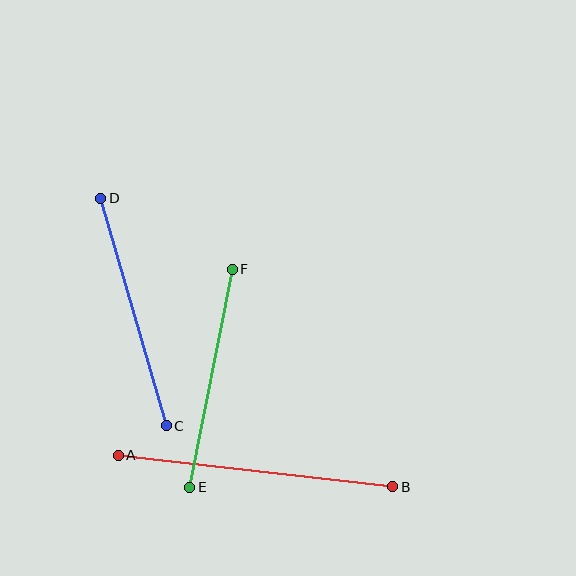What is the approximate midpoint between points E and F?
The midpoint is at approximately (211, 378) pixels.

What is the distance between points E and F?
The distance is approximately 222 pixels.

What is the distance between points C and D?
The distance is approximately 237 pixels.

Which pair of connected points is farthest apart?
Points A and B are farthest apart.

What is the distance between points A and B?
The distance is approximately 276 pixels.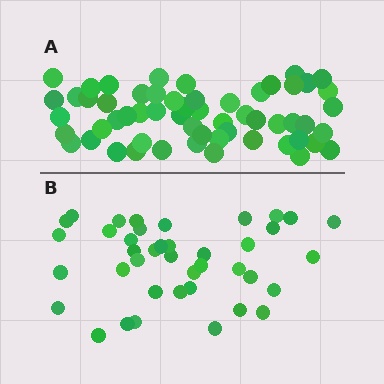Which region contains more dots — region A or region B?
Region A (the top region) has more dots.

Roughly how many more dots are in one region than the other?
Region A has approximately 15 more dots than region B.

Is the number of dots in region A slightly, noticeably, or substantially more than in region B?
Region A has noticeably more, but not dramatically so. The ratio is roughly 1.4 to 1.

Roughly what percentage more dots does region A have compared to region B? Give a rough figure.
About 40% more.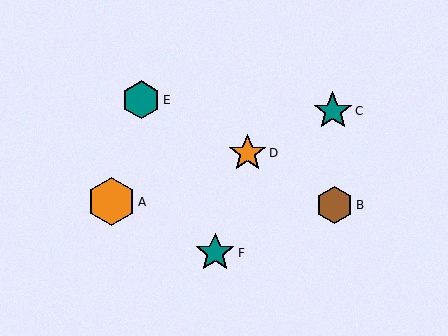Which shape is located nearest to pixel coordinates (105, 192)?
The orange hexagon (labeled A) at (111, 202) is nearest to that location.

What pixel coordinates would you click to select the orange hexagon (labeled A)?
Click at (111, 202) to select the orange hexagon A.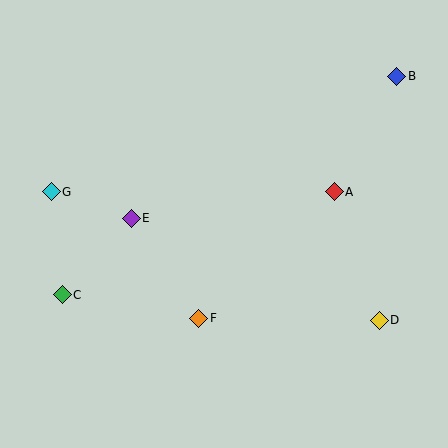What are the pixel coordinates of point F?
Point F is at (199, 318).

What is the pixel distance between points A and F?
The distance between A and F is 185 pixels.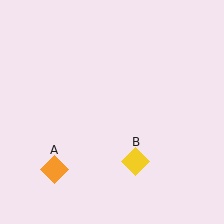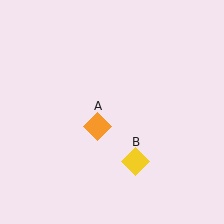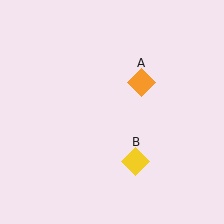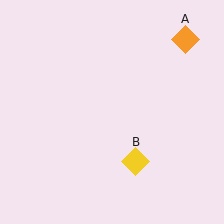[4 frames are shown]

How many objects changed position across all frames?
1 object changed position: orange diamond (object A).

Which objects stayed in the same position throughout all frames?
Yellow diamond (object B) remained stationary.